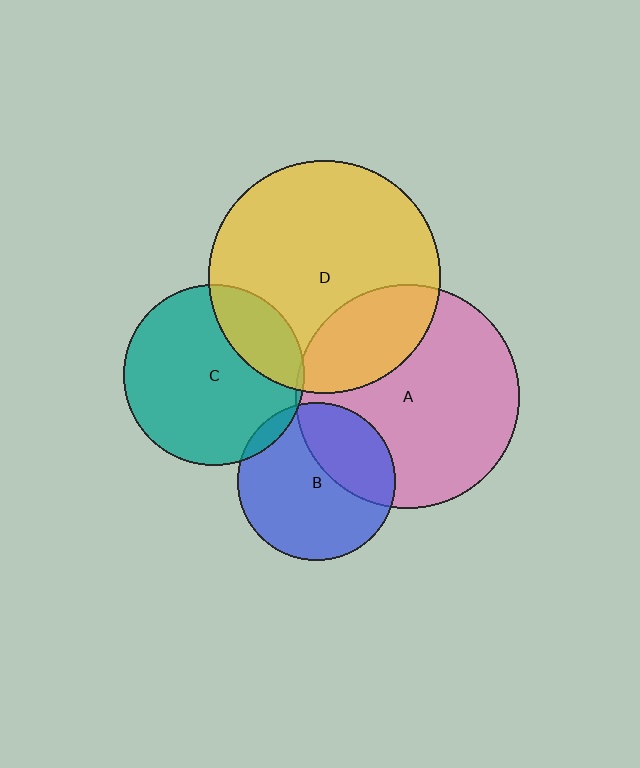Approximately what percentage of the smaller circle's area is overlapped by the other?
Approximately 20%.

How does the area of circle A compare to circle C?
Approximately 1.5 times.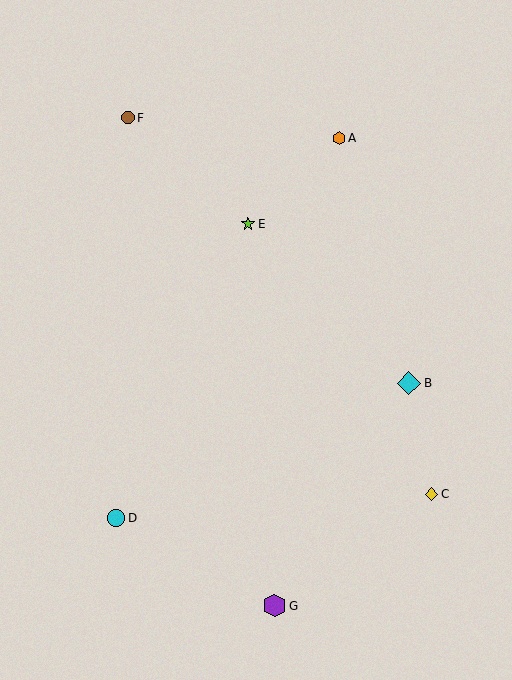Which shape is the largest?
The cyan diamond (labeled B) is the largest.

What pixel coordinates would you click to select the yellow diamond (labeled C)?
Click at (431, 494) to select the yellow diamond C.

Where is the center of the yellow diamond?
The center of the yellow diamond is at (431, 494).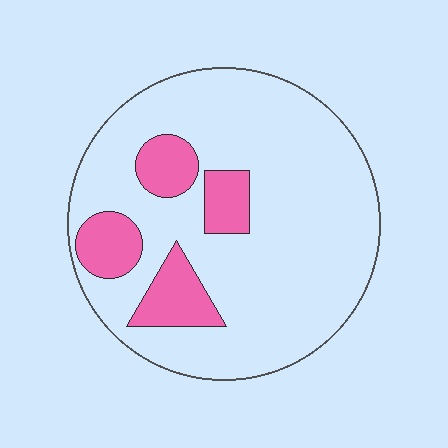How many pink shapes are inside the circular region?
4.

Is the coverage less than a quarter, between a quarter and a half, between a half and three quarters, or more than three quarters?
Less than a quarter.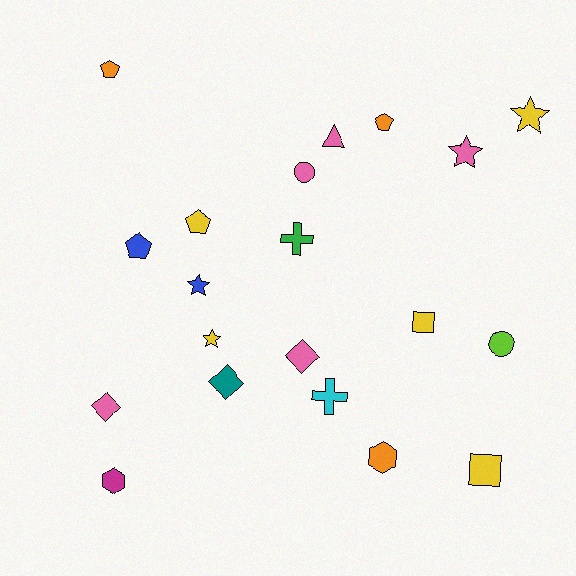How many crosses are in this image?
There are 2 crosses.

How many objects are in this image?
There are 20 objects.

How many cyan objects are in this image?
There is 1 cyan object.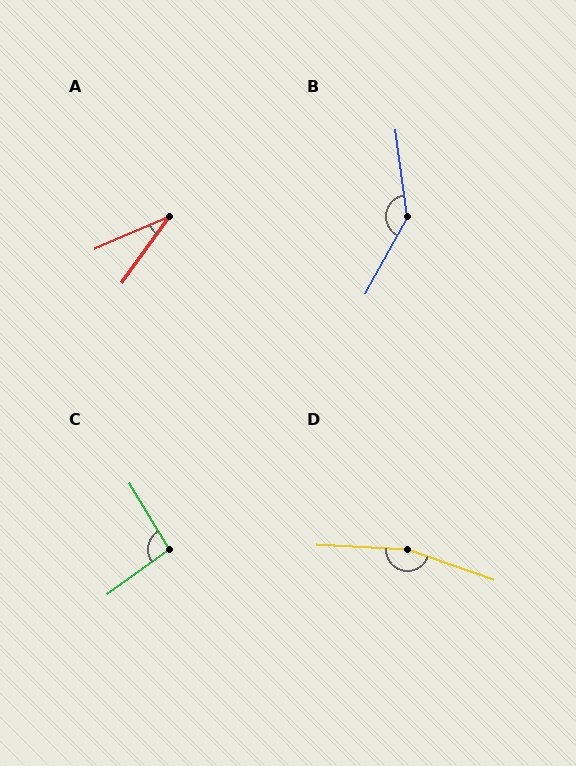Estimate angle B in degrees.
Approximately 144 degrees.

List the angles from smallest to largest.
A (31°), C (95°), B (144°), D (164°).